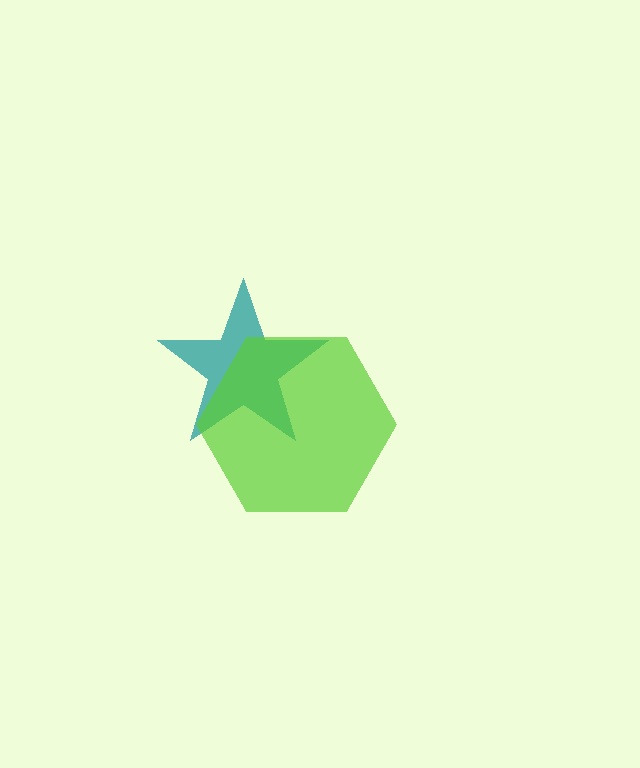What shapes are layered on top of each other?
The layered shapes are: a teal star, a lime hexagon.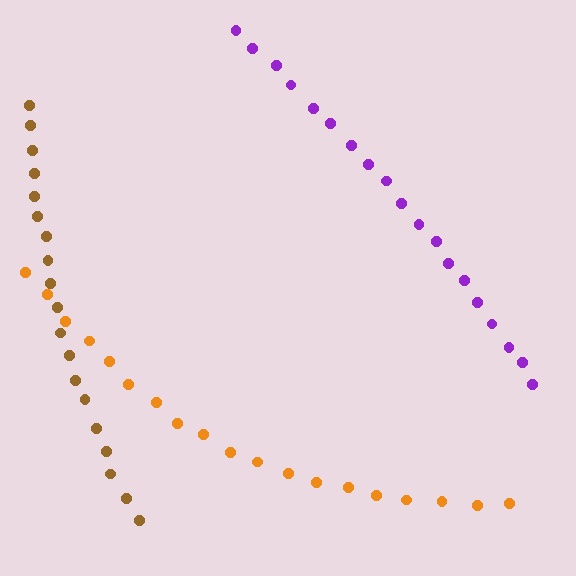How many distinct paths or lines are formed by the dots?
There are 3 distinct paths.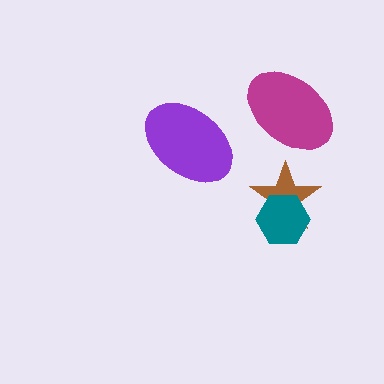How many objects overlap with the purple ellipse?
0 objects overlap with the purple ellipse.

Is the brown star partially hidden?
Yes, it is partially covered by another shape.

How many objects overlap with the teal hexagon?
1 object overlaps with the teal hexagon.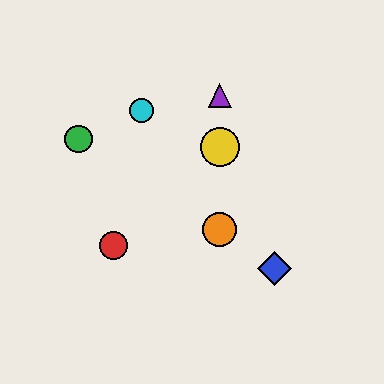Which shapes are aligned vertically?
The yellow circle, the purple triangle, the orange circle are aligned vertically.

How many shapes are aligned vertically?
3 shapes (the yellow circle, the purple triangle, the orange circle) are aligned vertically.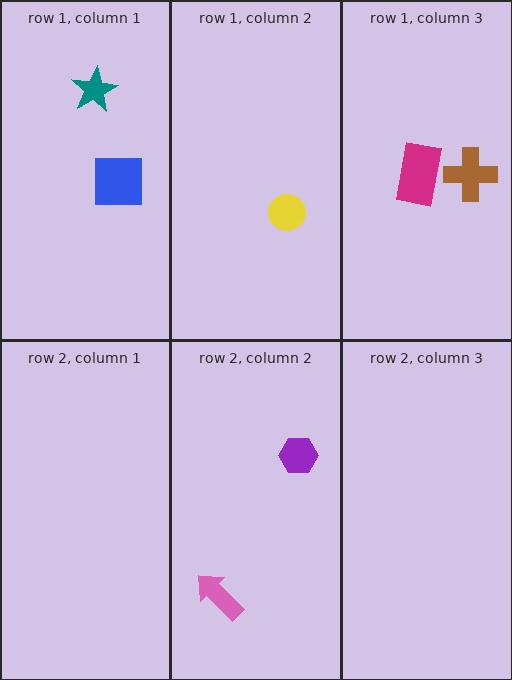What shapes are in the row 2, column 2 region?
The purple hexagon, the pink arrow.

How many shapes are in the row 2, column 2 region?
2.